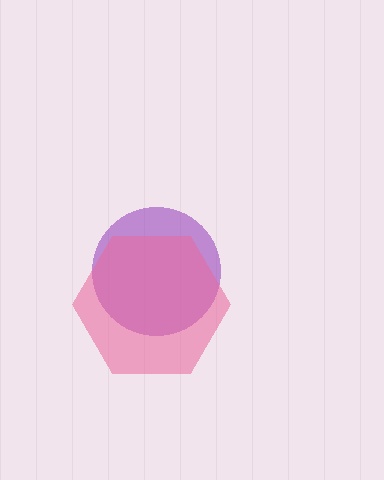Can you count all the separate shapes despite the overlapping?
Yes, there are 2 separate shapes.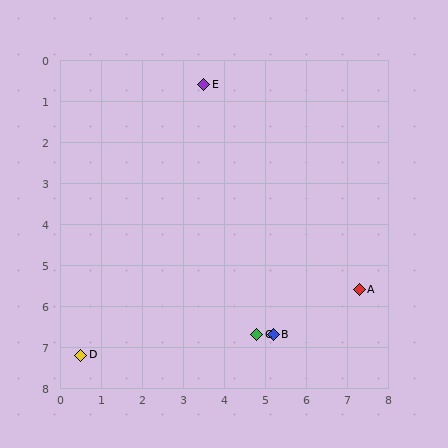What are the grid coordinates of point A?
Point A is at approximately (7.3, 5.6).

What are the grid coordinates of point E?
Point E is at approximately (3.5, 0.6).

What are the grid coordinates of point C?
Point C is at approximately (4.8, 6.7).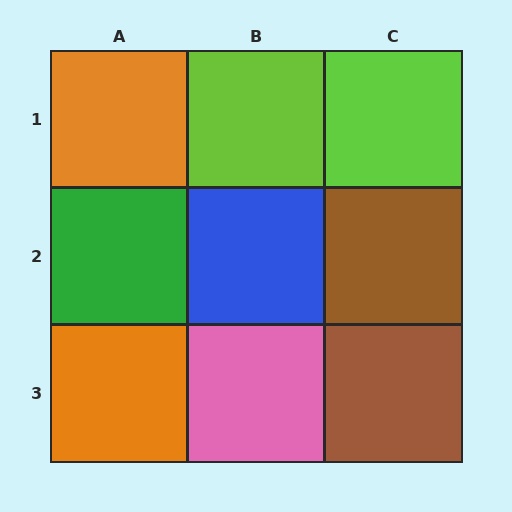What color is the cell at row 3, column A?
Orange.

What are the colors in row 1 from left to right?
Orange, lime, lime.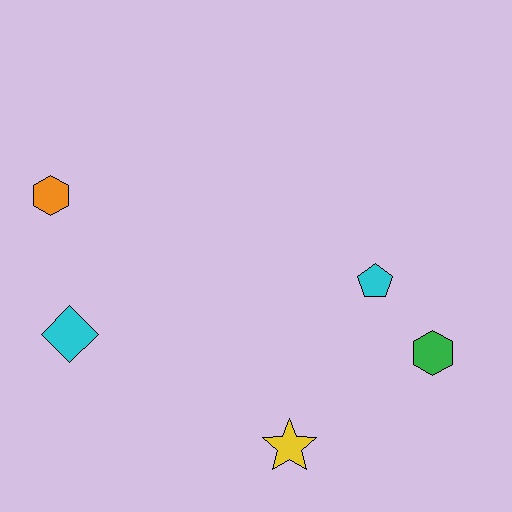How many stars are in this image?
There is 1 star.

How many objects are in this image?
There are 5 objects.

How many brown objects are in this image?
There are no brown objects.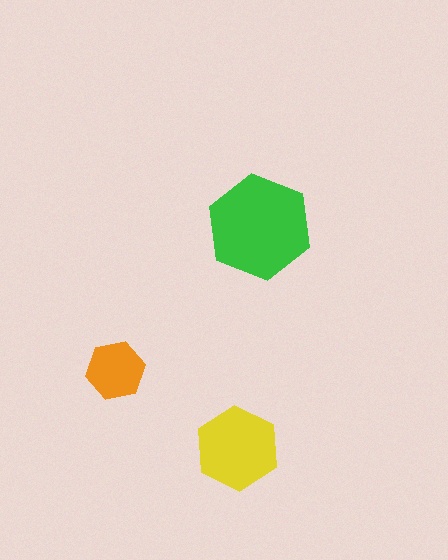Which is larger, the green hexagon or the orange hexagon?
The green one.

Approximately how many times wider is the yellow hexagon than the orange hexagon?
About 1.5 times wider.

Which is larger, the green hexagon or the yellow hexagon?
The green one.